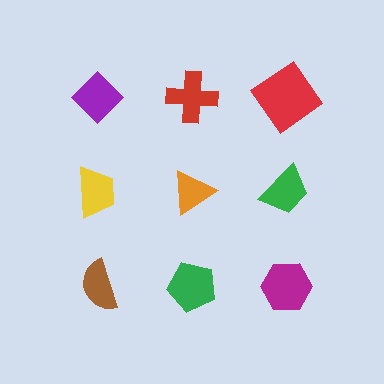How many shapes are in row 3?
3 shapes.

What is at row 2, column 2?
An orange triangle.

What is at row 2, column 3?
A green trapezoid.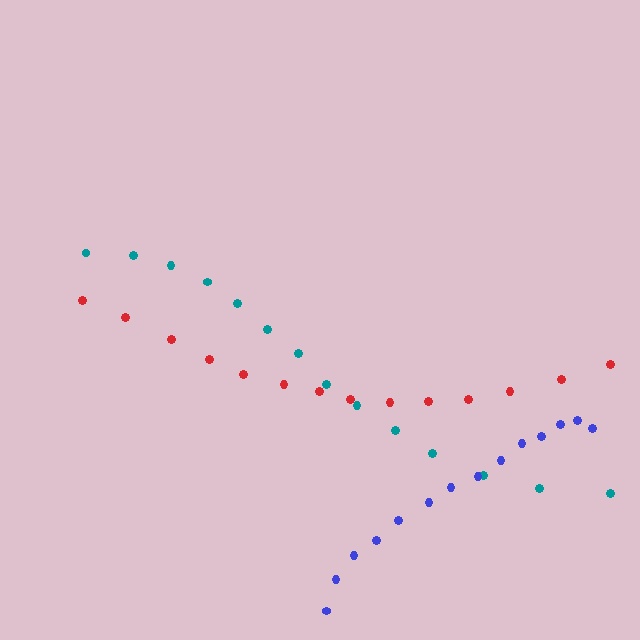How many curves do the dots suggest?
There are 3 distinct paths.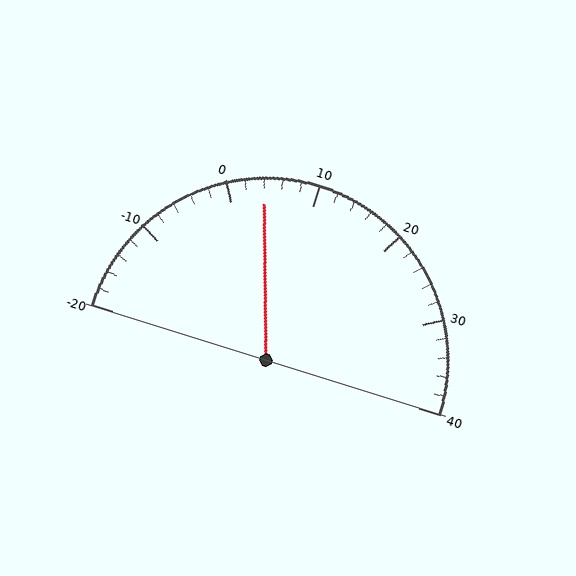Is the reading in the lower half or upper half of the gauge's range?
The reading is in the lower half of the range (-20 to 40).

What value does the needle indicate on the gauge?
The needle indicates approximately 4.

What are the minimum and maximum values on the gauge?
The gauge ranges from -20 to 40.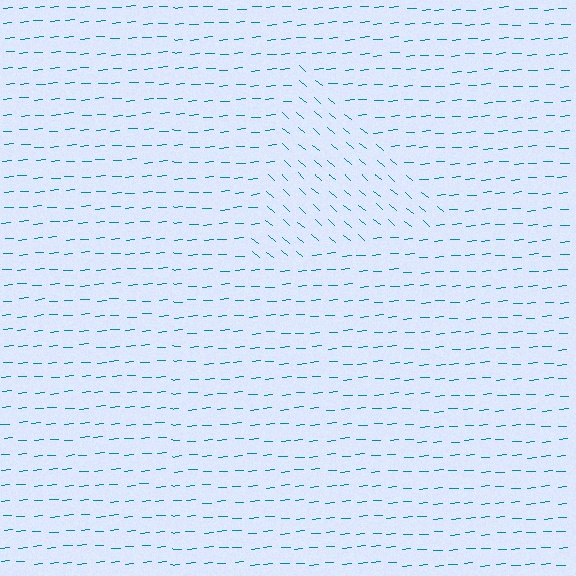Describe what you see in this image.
The image is filled with small teal line segments. A triangle region in the image has lines oriented differently from the surrounding lines, creating a visible texture boundary.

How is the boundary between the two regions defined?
The boundary is defined purely by a change in line orientation (approximately 45 degrees difference). All lines are the same color and thickness.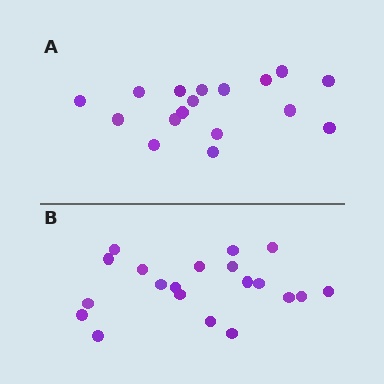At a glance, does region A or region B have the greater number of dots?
Region B (the bottom region) has more dots.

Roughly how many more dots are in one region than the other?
Region B has just a few more — roughly 2 or 3 more dots than region A.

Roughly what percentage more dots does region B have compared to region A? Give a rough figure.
About 20% more.